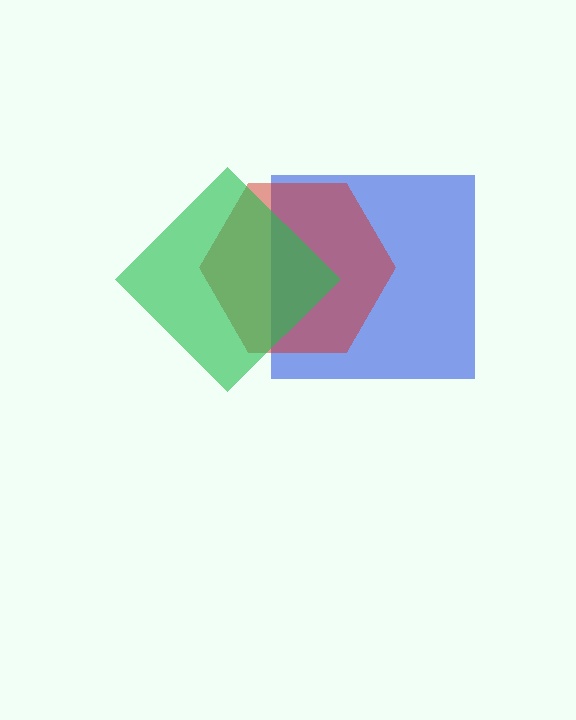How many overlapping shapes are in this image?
There are 3 overlapping shapes in the image.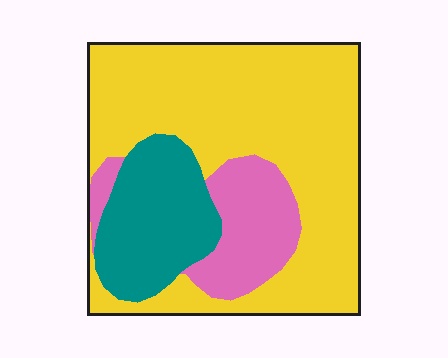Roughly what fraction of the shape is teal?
Teal covers roughly 20% of the shape.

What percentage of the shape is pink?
Pink covers about 15% of the shape.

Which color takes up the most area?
Yellow, at roughly 65%.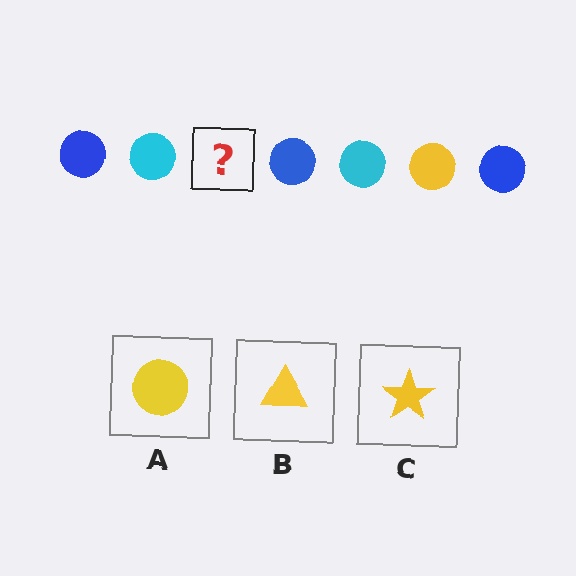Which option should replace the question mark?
Option A.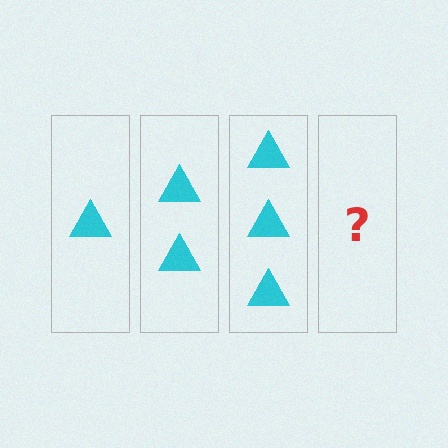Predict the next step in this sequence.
The next step is 4 triangles.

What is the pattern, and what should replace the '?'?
The pattern is that each step adds one more triangle. The '?' should be 4 triangles.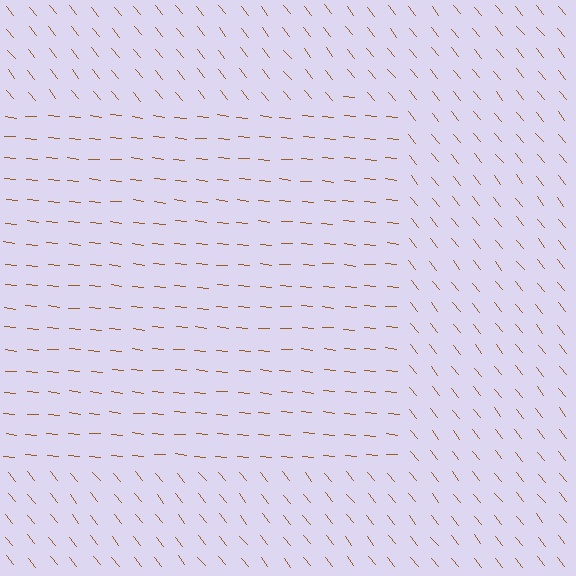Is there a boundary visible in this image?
Yes, there is a texture boundary formed by a change in line orientation.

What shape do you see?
I see a rectangle.